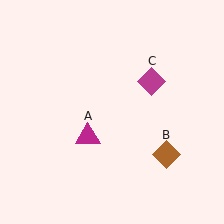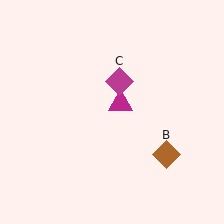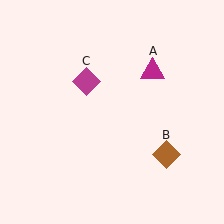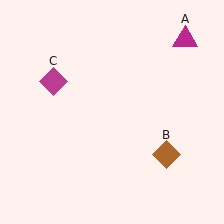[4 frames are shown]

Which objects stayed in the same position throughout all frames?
Brown diamond (object B) remained stationary.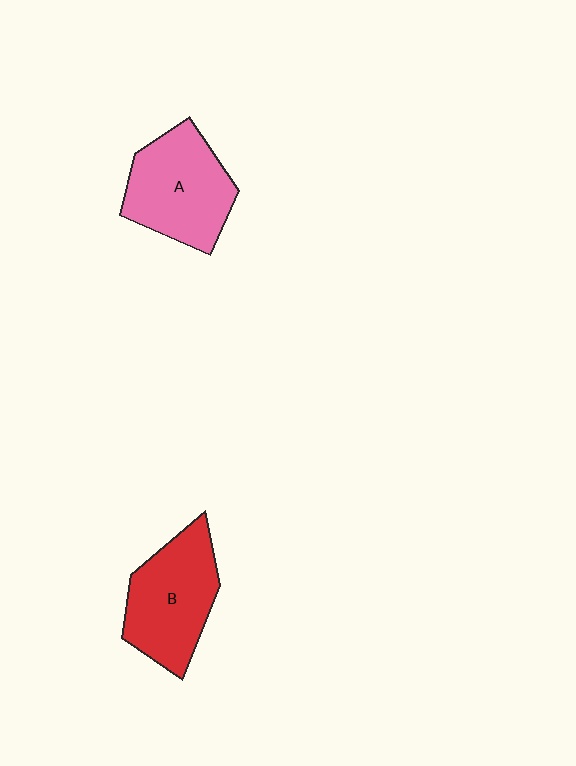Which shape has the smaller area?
Shape B (red).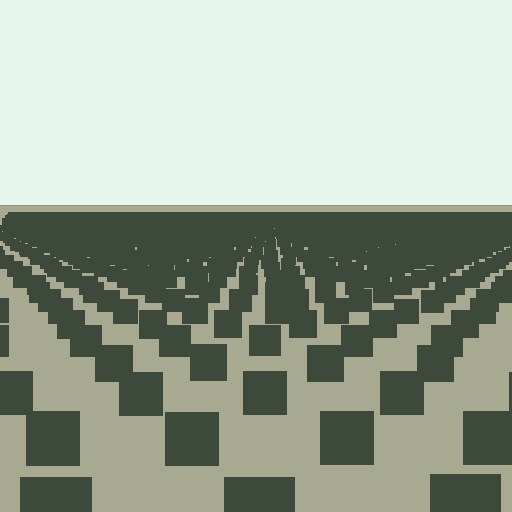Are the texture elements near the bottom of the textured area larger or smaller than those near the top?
Larger. Near the bottom, elements are closer to the viewer and appear at a bigger on-screen size.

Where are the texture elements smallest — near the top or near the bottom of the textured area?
Near the top.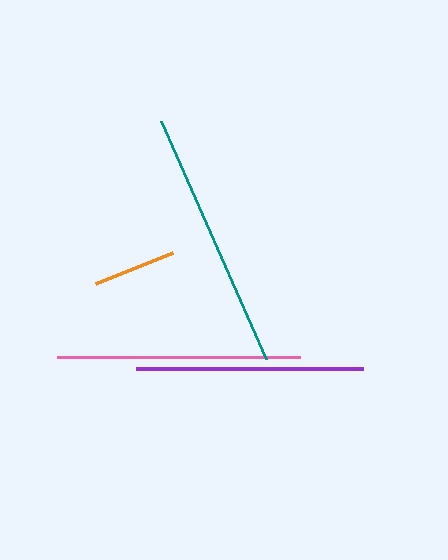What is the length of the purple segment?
The purple segment is approximately 227 pixels long.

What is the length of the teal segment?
The teal segment is approximately 260 pixels long.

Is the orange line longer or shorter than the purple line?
The purple line is longer than the orange line.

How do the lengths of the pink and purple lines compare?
The pink and purple lines are approximately the same length.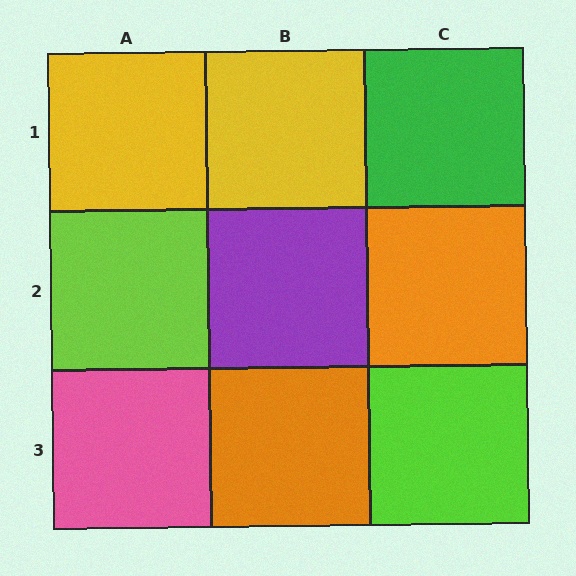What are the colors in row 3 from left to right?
Pink, orange, lime.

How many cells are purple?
1 cell is purple.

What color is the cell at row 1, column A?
Yellow.